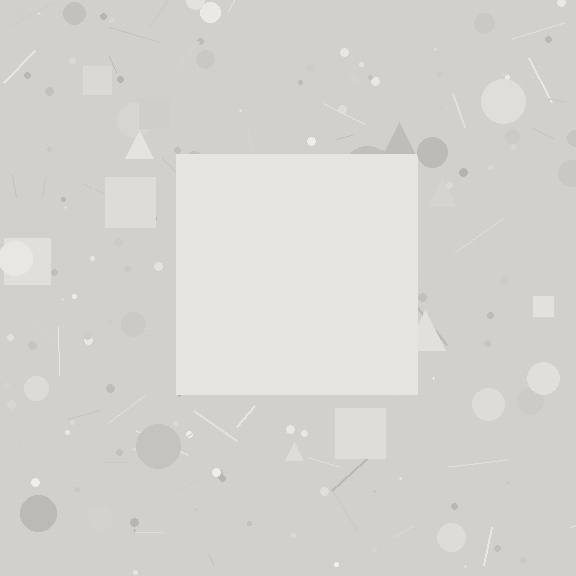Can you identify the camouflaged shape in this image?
The camouflaged shape is a square.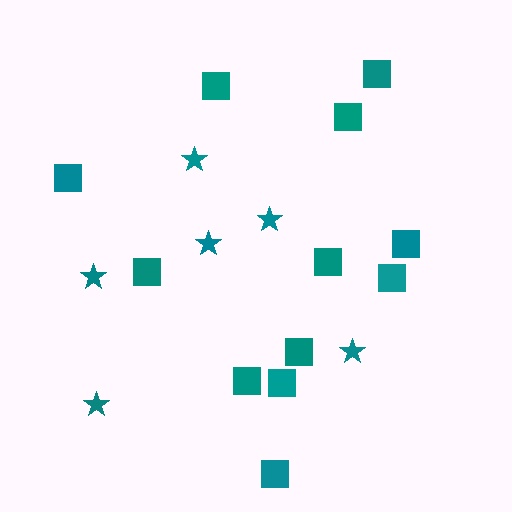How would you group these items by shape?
There are 2 groups: one group of stars (6) and one group of squares (12).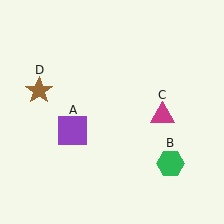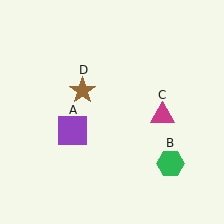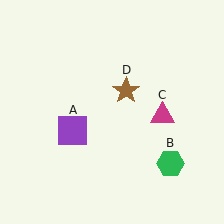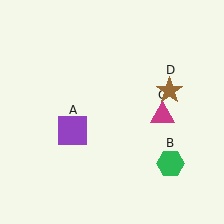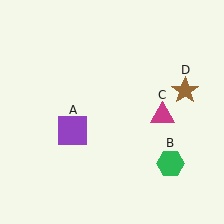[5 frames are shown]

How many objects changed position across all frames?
1 object changed position: brown star (object D).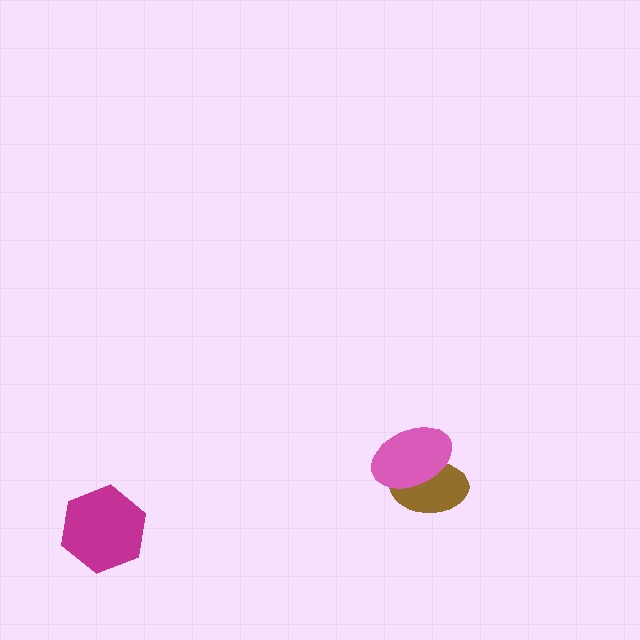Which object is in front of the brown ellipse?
The pink ellipse is in front of the brown ellipse.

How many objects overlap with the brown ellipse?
1 object overlaps with the brown ellipse.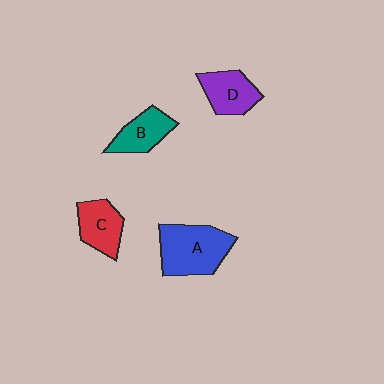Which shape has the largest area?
Shape A (blue).